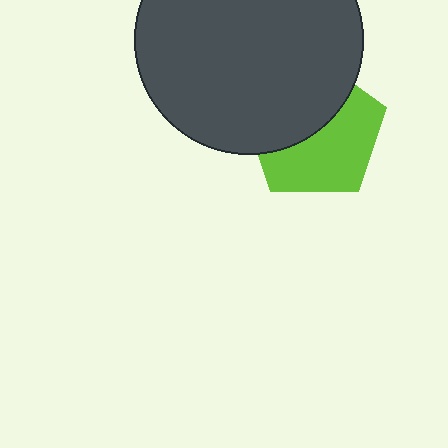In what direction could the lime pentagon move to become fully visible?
The lime pentagon could move down. That would shift it out from behind the dark gray circle entirely.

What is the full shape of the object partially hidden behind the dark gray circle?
The partially hidden object is a lime pentagon.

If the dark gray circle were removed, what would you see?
You would see the complete lime pentagon.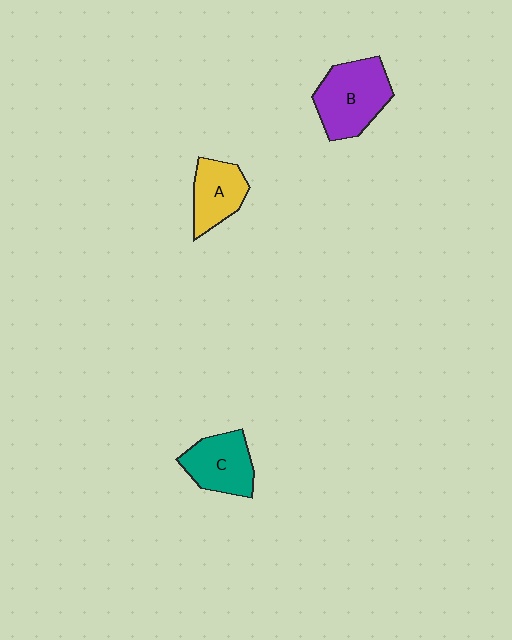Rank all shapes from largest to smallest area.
From largest to smallest: B (purple), C (teal), A (yellow).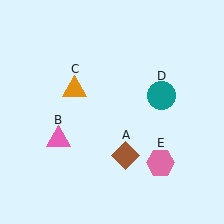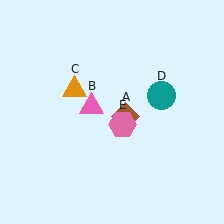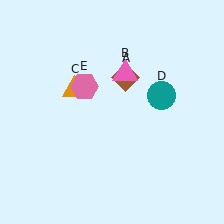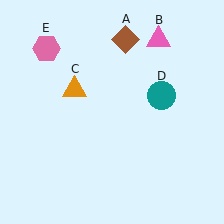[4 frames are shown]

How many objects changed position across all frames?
3 objects changed position: brown diamond (object A), pink triangle (object B), pink hexagon (object E).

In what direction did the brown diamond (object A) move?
The brown diamond (object A) moved up.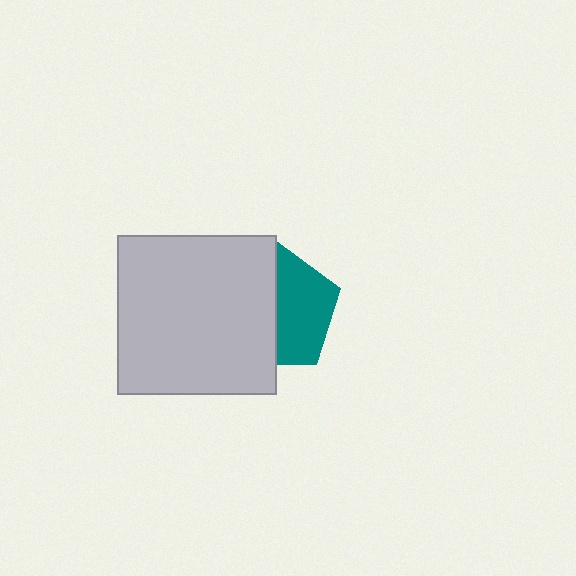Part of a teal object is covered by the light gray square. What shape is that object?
It is a pentagon.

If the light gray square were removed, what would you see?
You would see the complete teal pentagon.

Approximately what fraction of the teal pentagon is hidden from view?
Roughly 52% of the teal pentagon is hidden behind the light gray square.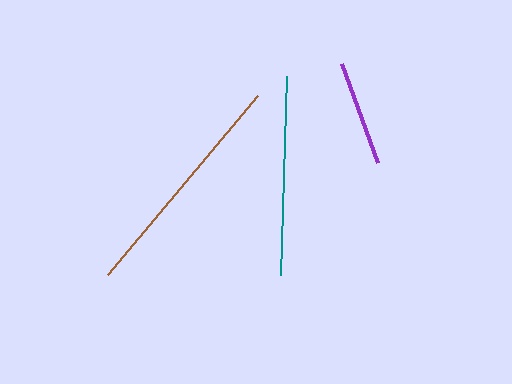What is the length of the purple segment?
The purple segment is approximately 105 pixels long.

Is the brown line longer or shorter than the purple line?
The brown line is longer than the purple line.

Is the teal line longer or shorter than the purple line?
The teal line is longer than the purple line.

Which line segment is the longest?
The brown line is the longest at approximately 233 pixels.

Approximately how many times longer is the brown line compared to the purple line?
The brown line is approximately 2.2 times the length of the purple line.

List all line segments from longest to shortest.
From longest to shortest: brown, teal, purple.